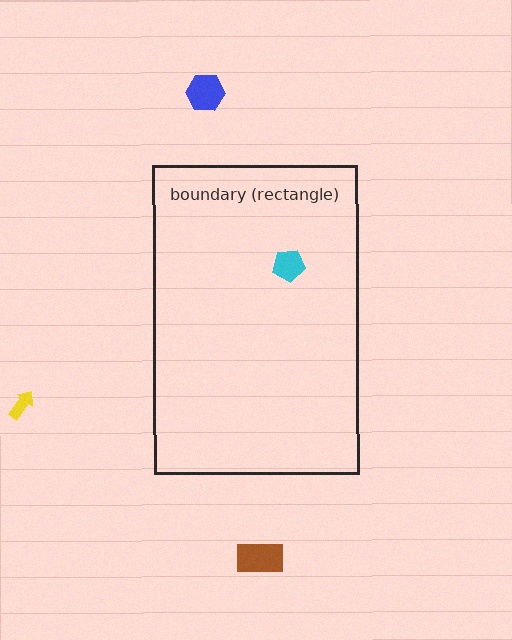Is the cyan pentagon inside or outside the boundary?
Inside.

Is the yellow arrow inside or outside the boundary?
Outside.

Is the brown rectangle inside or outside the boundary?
Outside.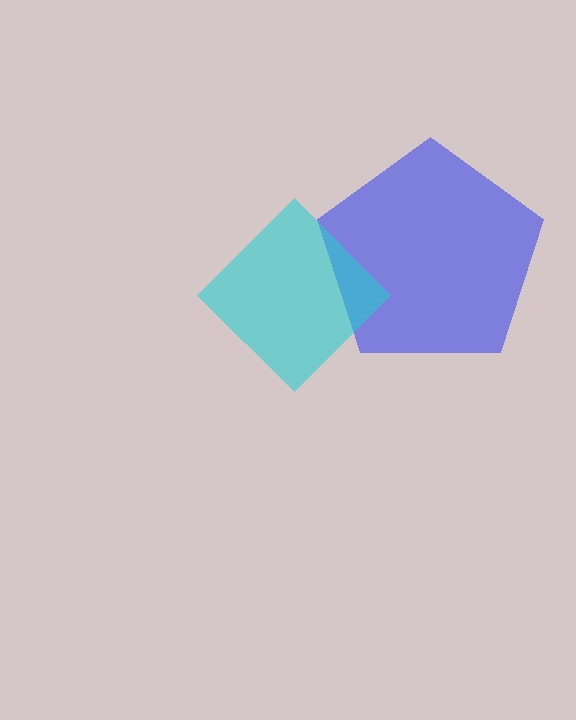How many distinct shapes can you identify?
There are 2 distinct shapes: a blue pentagon, a cyan diamond.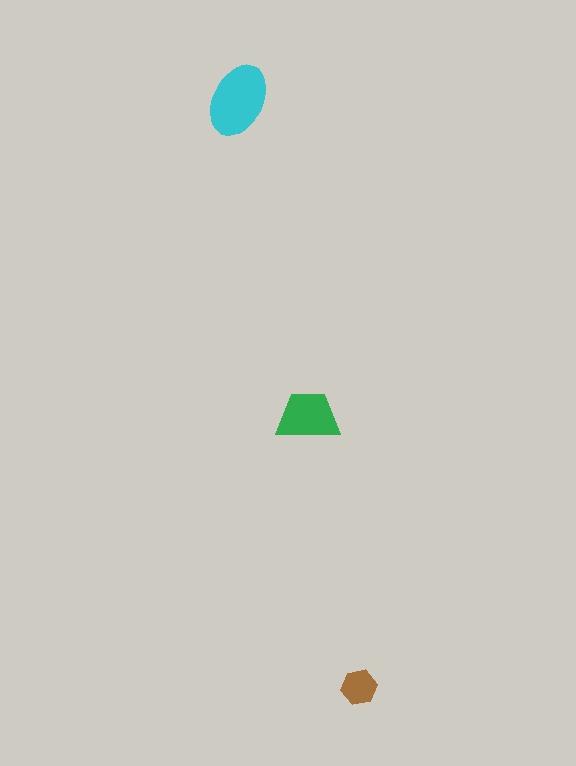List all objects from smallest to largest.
The brown hexagon, the green trapezoid, the cyan ellipse.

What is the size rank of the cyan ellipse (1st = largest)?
1st.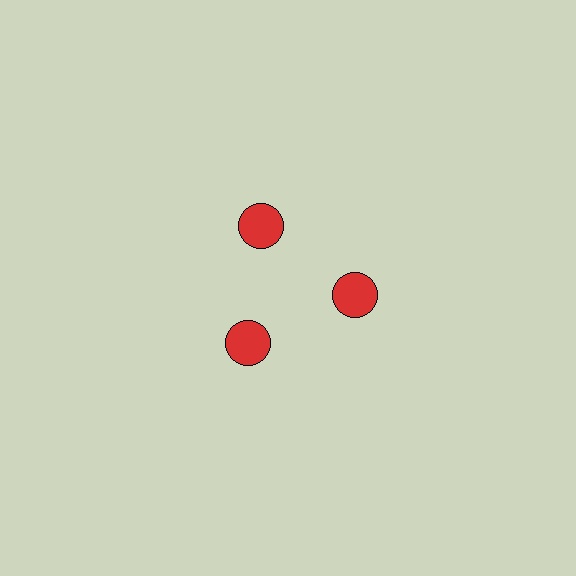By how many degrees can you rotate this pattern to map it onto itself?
The pattern maps onto itself every 120 degrees of rotation.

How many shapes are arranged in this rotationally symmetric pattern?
There are 3 shapes, arranged in 3 groups of 1.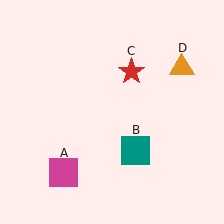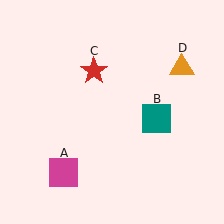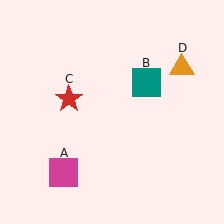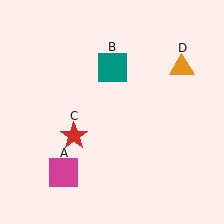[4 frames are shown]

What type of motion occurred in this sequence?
The teal square (object B), red star (object C) rotated counterclockwise around the center of the scene.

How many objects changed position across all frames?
2 objects changed position: teal square (object B), red star (object C).